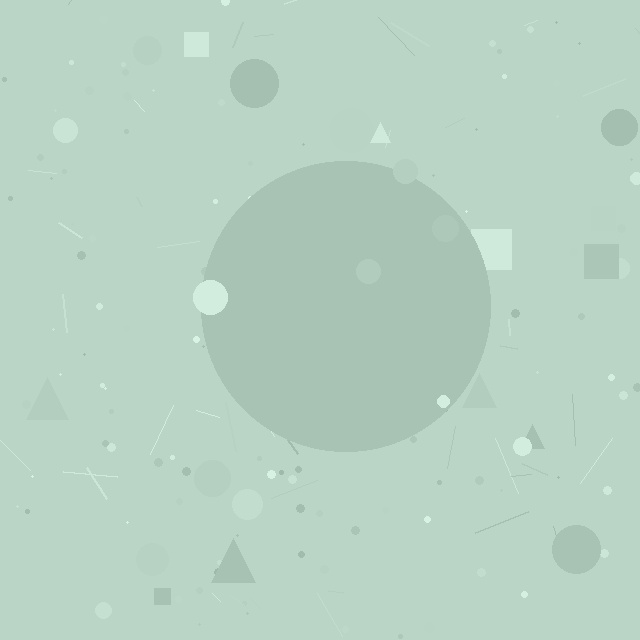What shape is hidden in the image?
A circle is hidden in the image.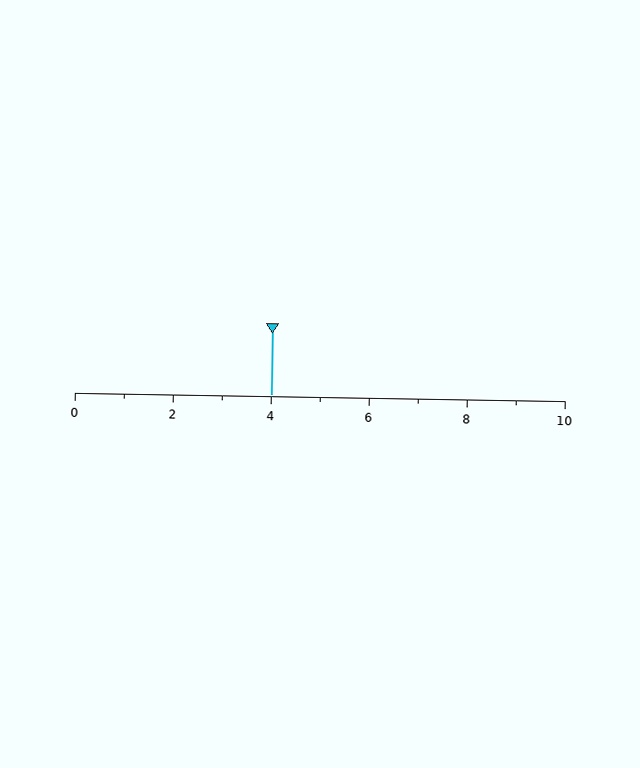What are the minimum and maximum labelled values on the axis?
The axis runs from 0 to 10.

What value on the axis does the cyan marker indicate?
The marker indicates approximately 4.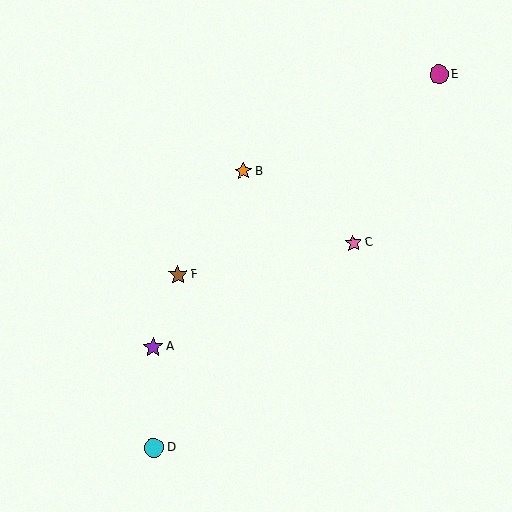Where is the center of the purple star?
The center of the purple star is at (153, 347).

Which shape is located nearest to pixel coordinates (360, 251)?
The pink star (labeled C) at (353, 243) is nearest to that location.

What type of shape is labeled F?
Shape F is a brown star.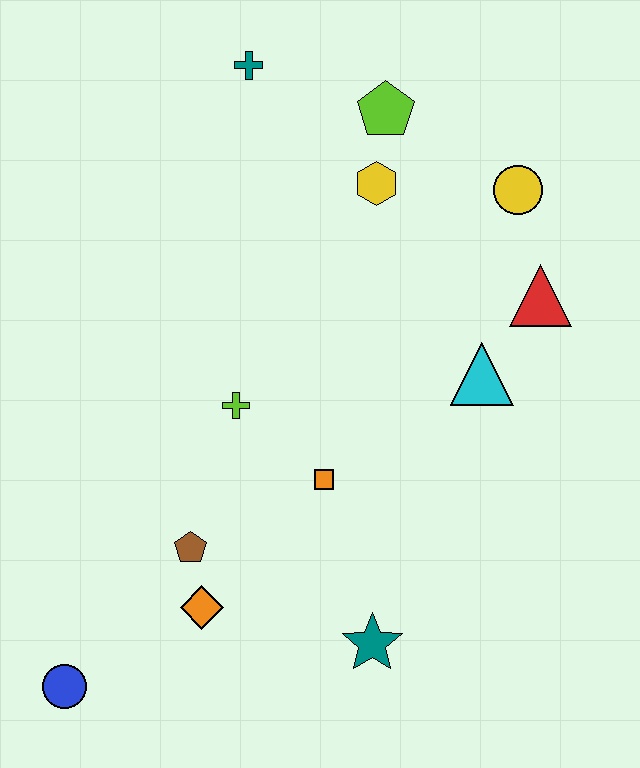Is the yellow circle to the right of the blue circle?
Yes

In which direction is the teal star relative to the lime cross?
The teal star is below the lime cross.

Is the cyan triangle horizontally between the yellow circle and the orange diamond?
Yes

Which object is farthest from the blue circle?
The yellow circle is farthest from the blue circle.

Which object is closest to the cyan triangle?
The red triangle is closest to the cyan triangle.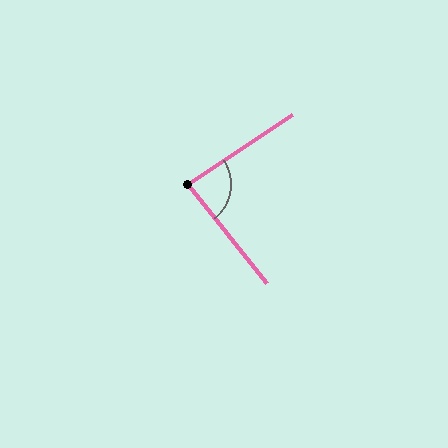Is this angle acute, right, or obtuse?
It is acute.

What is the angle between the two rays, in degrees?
Approximately 85 degrees.